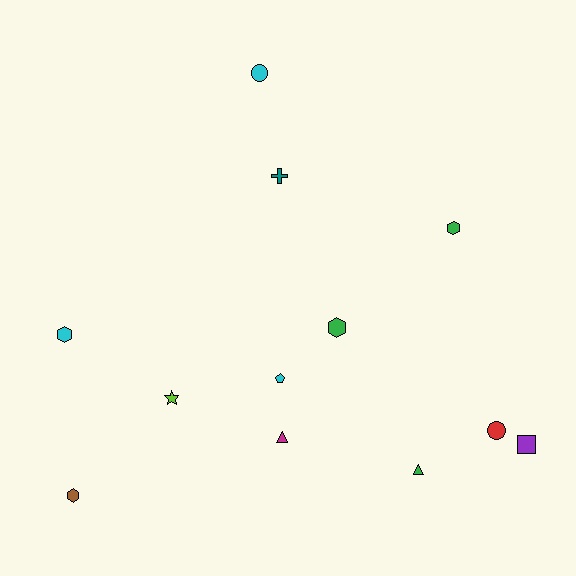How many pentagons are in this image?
There is 1 pentagon.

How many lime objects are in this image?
There is 1 lime object.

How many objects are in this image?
There are 12 objects.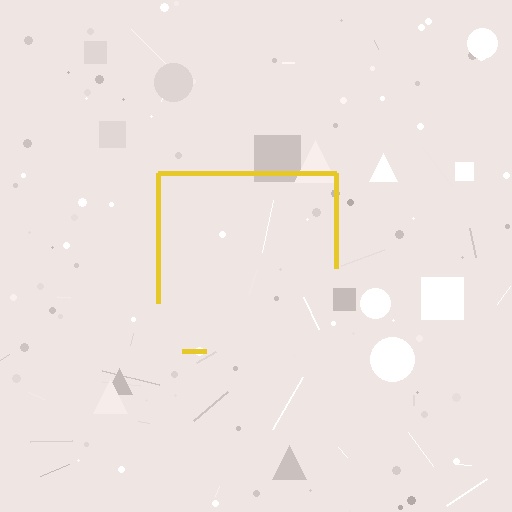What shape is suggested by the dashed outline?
The dashed outline suggests a square.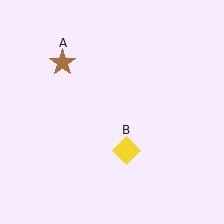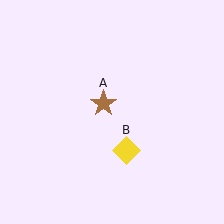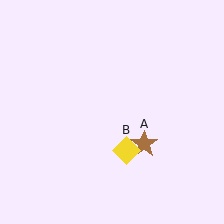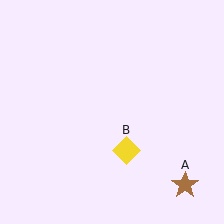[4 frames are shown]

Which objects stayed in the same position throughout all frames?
Yellow diamond (object B) remained stationary.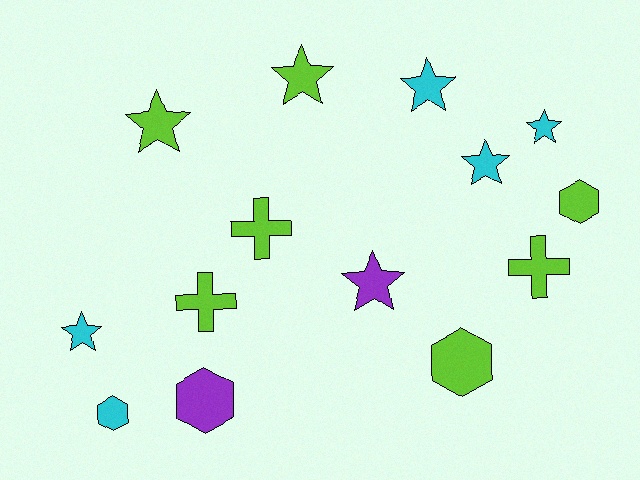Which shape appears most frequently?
Star, with 7 objects.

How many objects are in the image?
There are 14 objects.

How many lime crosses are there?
There are 3 lime crosses.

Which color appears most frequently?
Lime, with 7 objects.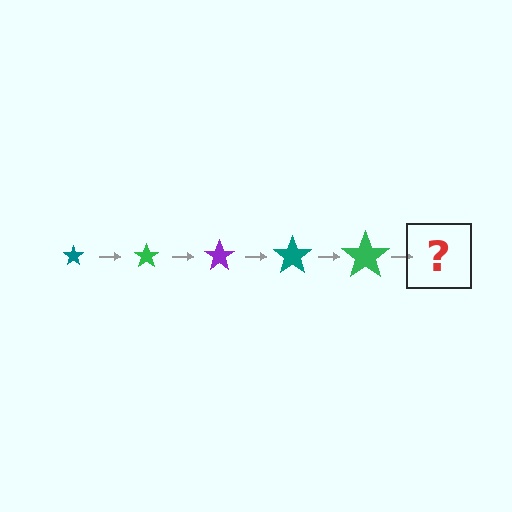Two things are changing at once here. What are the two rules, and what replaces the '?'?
The two rules are that the star grows larger each step and the color cycles through teal, green, and purple. The '?' should be a purple star, larger than the previous one.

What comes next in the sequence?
The next element should be a purple star, larger than the previous one.